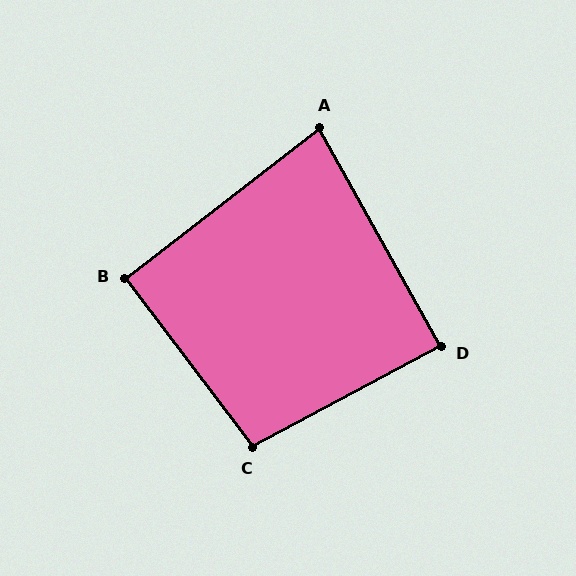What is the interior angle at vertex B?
Approximately 91 degrees (approximately right).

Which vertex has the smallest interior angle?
A, at approximately 81 degrees.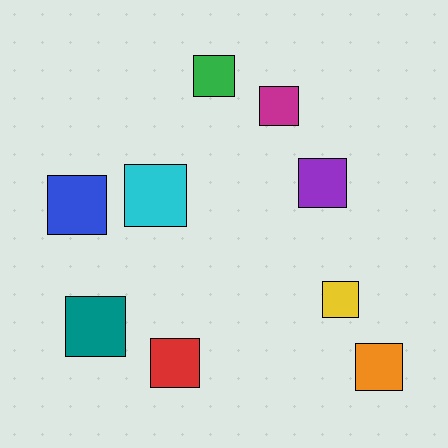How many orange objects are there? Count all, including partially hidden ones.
There is 1 orange object.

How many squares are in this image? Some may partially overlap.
There are 9 squares.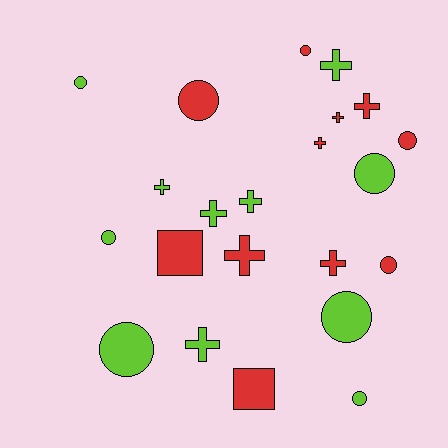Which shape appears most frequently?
Cross, with 10 objects.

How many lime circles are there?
There are 6 lime circles.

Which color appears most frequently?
Red, with 11 objects.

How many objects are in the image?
There are 22 objects.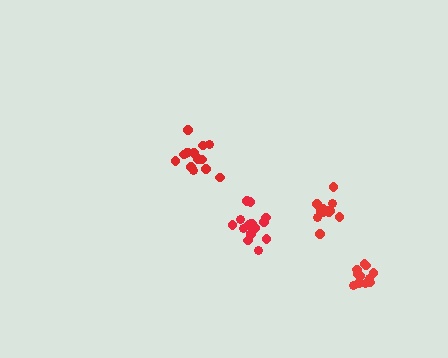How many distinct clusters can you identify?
There are 4 distinct clusters.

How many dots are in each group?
Group 1: 14 dots, Group 2: 15 dots, Group 3: 14 dots, Group 4: 12 dots (55 total).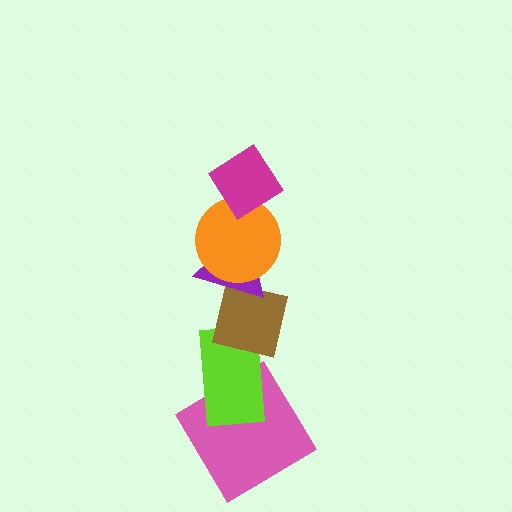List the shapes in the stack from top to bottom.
From top to bottom: the magenta diamond, the orange circle, the purple triangle, the brown square, the lime rectangle, the pink diamond.